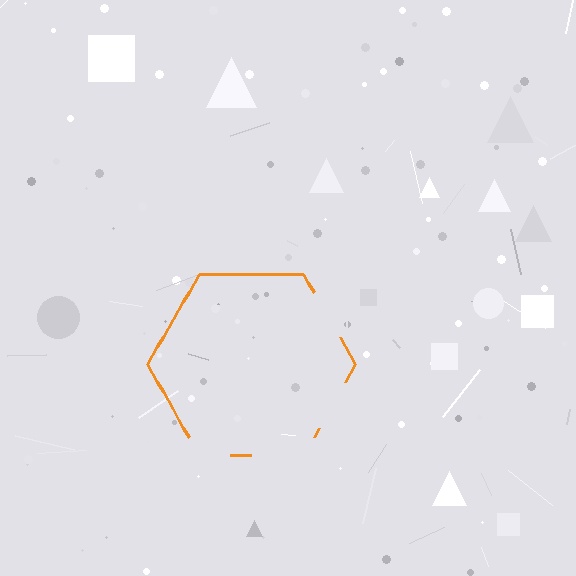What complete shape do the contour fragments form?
The contour fragments form a hexagon.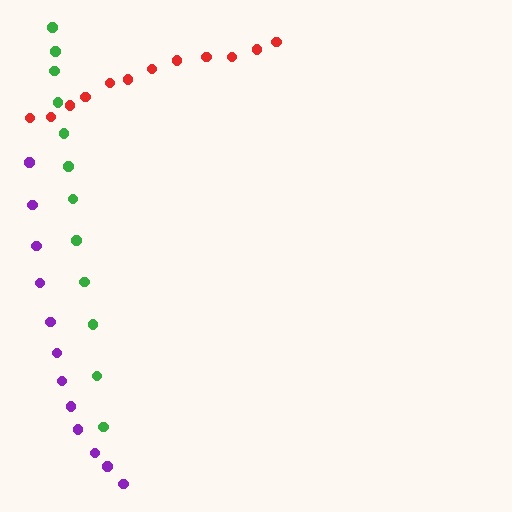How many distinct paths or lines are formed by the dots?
There are 3 distinct paths.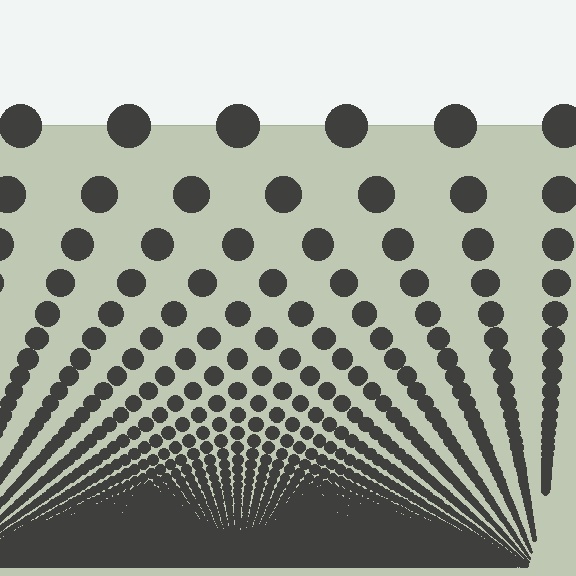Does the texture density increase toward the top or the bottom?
Density increases toward the bottom.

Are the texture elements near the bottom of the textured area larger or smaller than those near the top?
Smaller. The gradient is inverted — elements near the bottom are smaller and denser.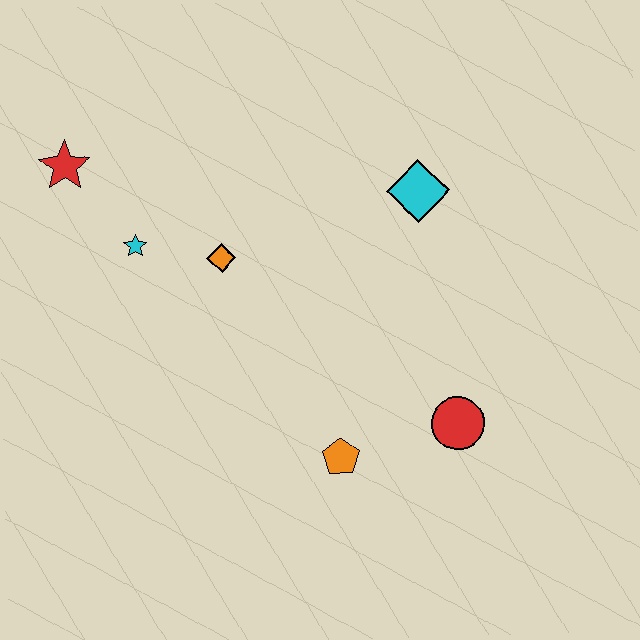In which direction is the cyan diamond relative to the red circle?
The cyan diamond is above the red circle.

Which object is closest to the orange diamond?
The cyan star is closest to the orange diamond.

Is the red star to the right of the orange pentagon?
No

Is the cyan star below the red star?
Yes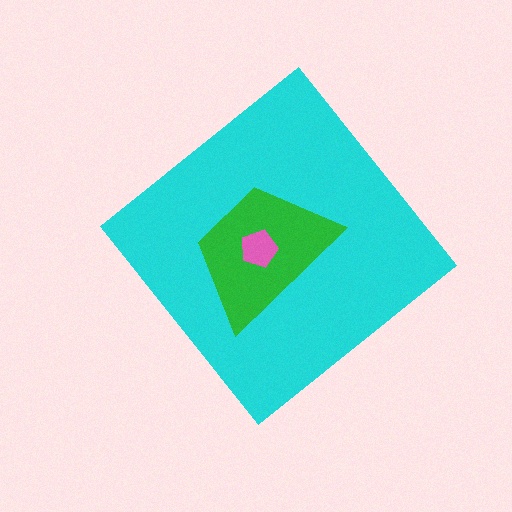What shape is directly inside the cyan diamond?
The green trapezoid.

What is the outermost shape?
The cyan diamond.